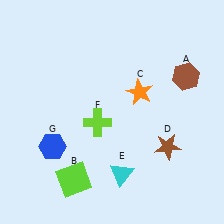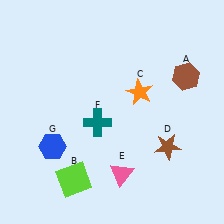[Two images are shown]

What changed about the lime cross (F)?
In Image 1, F is lime. In Image 2, it changed to teal.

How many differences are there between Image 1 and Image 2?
There are 2 differences between the two images.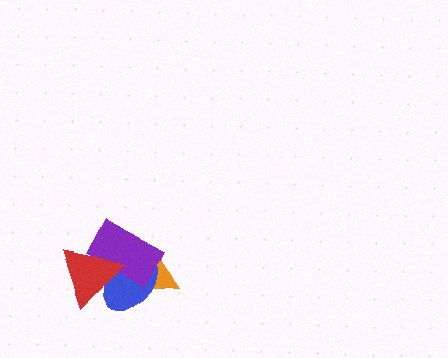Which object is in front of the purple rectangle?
The red triangle is in front of the purple rectangle.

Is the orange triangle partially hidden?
Yes, it is partially covered by another shape.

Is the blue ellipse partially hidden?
Yes, it is partially covered by another shape.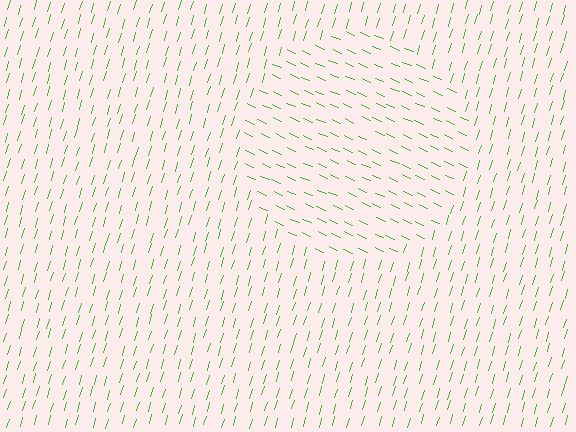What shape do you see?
I see a circle.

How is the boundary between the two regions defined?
The boundary is defined purely by a change in line orientation (approximately 83 degrees difference). All lines are the same color and thickness.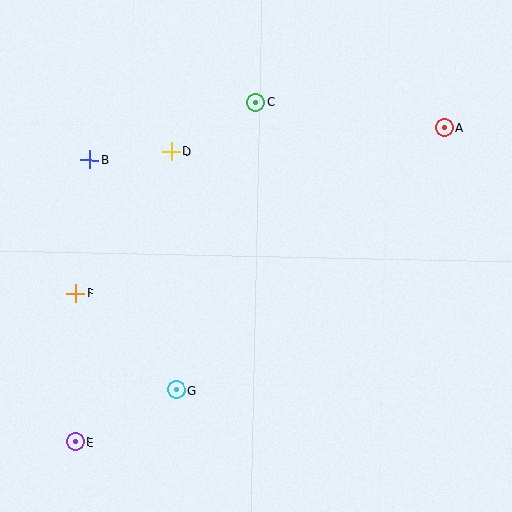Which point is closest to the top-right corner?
Point A is closest to the top-right corner.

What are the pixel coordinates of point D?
Point D is at (171, 152).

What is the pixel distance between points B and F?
The distance between B and F is 134 pixels.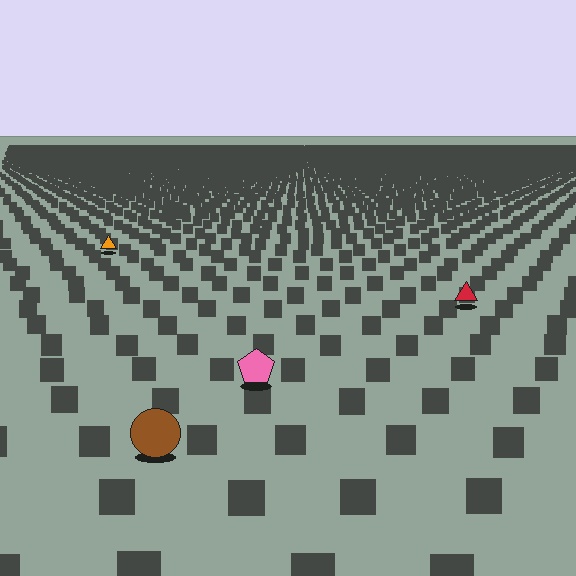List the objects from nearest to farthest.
From nearest to farthest: the brown circle, the pink pentagon, the red triangle, the orange triangle.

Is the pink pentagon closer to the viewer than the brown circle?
No. The brown circle is closer — you can tell from the texture gradient: the ground texture is coarser near it.